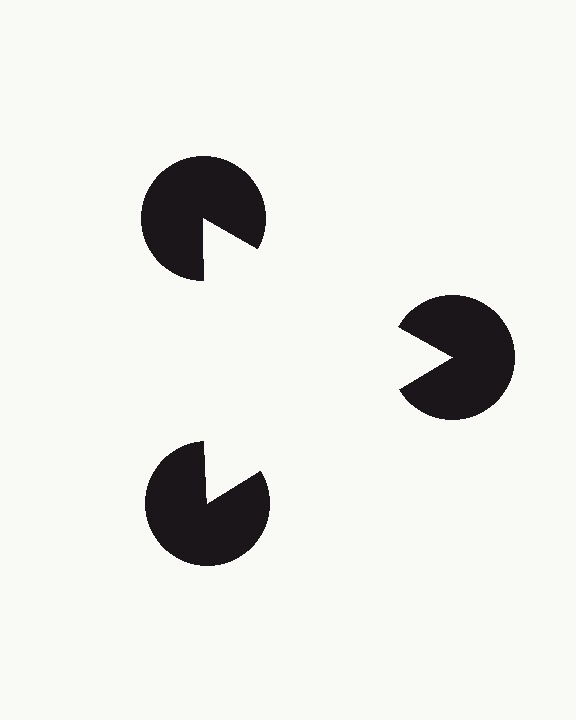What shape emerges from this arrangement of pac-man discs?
An illusory triangle — its edges are inferred from the aligned wedge cuts in the pac-man discs, not physically drawn.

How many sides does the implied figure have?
3 sides.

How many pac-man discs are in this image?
There are 3 — one at each vertex of the illusory triangle.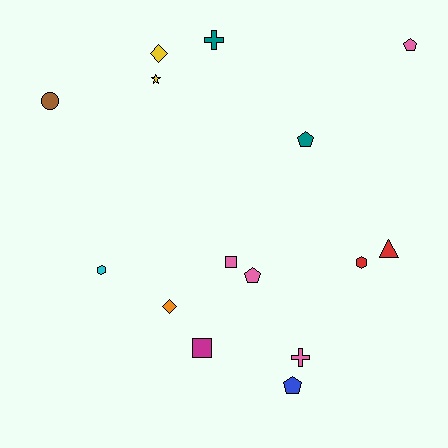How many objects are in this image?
There are 15 objects.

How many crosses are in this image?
There are 2 crosses.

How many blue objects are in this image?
There is 1 blue object.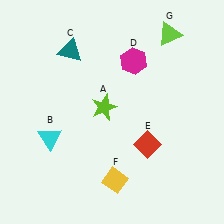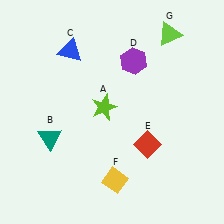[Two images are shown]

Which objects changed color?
B changed from cyan to teal. C changed from teal to blue. D changed from magenta to purple.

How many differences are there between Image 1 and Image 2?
There are 3 differences between the two images.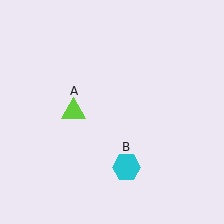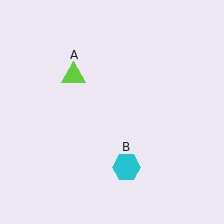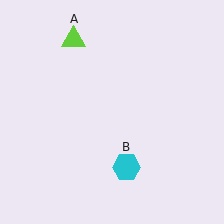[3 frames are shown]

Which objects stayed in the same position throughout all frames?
Cyan hexagon (object B) remained stationary.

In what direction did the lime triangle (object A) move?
The lime triangle (object A) moved up.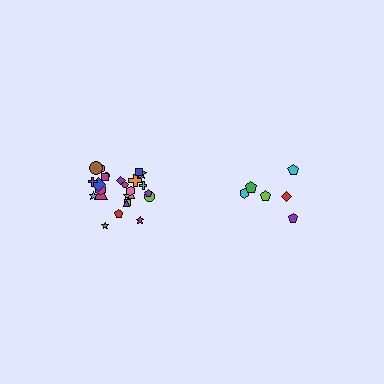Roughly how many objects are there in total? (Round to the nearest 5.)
Roughly 30 objects in total.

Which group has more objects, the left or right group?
The left group.